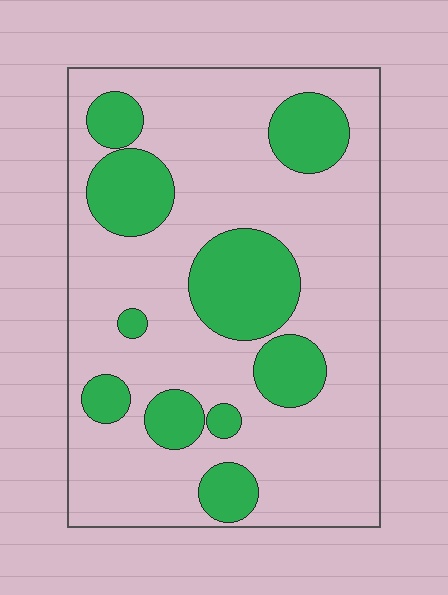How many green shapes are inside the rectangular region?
10.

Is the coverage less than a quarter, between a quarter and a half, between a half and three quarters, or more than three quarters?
Between a quarter and a half.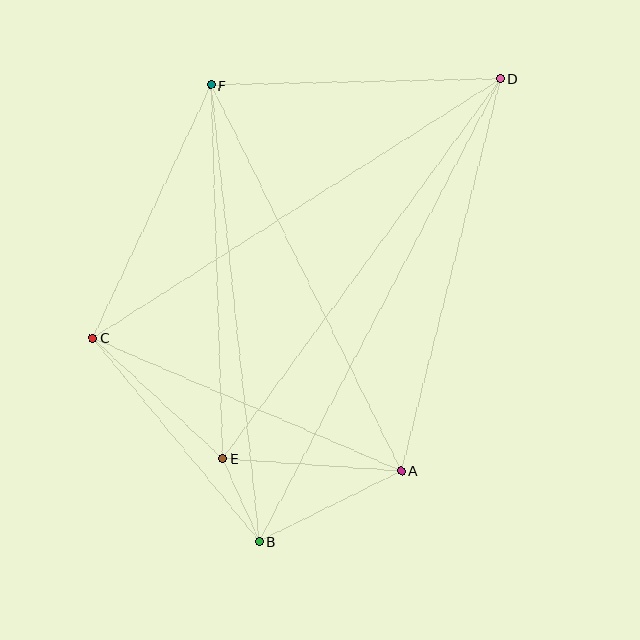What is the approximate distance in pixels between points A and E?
The distance between A and E is approximately 179 pixels.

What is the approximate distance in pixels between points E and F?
The distance between E and F is approximately 374 pixels.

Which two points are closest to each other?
Points B and E are closest to each other.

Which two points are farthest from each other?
Points B and D are farthest from each other.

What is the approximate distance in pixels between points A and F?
The distance between A and F is approximately 430 pixels.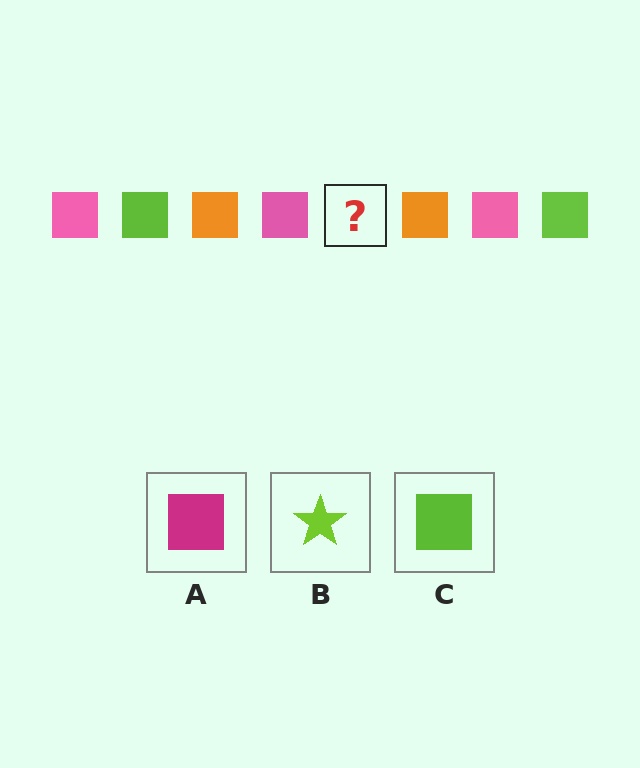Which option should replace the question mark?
Option C.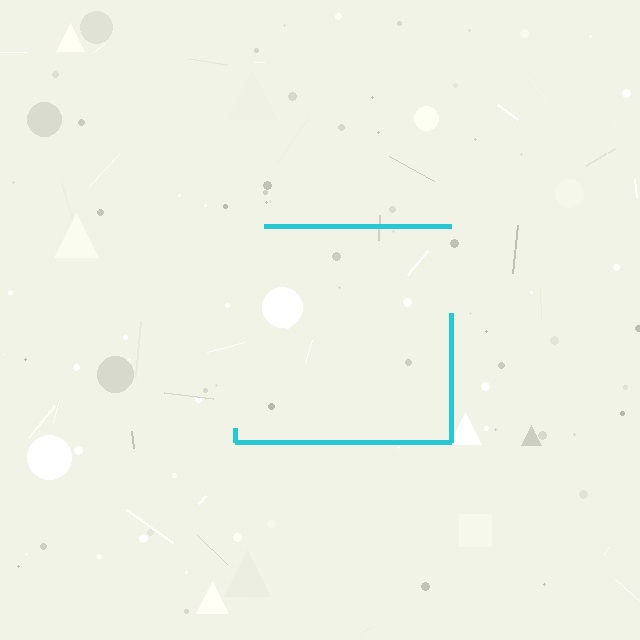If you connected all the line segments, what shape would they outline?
They would outline a square.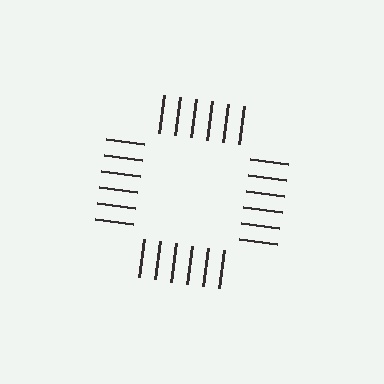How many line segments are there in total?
24 — 6 along each of the 4 edges.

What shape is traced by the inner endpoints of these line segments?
An illusory square — the line segments terminate on its edges but no continuous stroke is drawn.